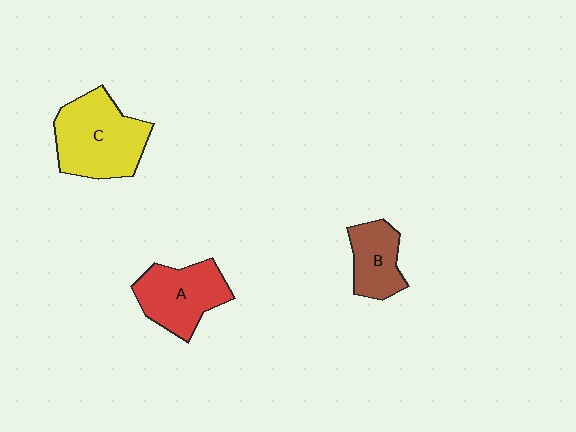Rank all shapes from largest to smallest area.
From largest to smallest: C (yellow), A (red), B (brown).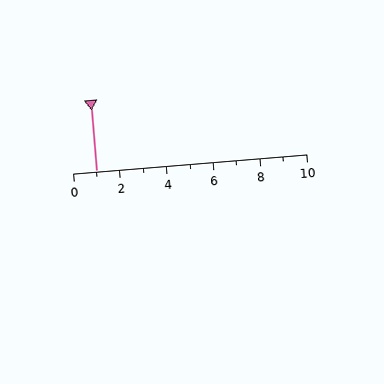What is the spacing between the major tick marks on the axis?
The major ticks are spaced 2 apart.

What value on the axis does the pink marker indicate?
The marker indicates approximately 1.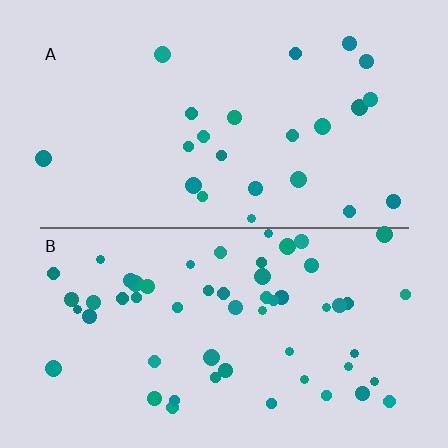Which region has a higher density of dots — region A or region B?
B (the bottom).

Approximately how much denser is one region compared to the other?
Approximately 2.4× — region B over region A.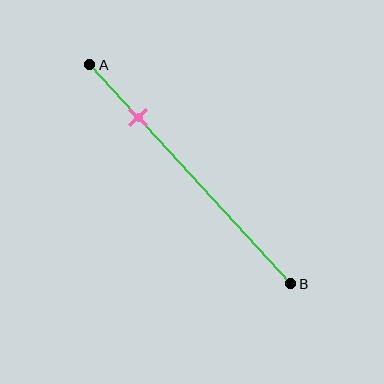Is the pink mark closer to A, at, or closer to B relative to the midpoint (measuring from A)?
The pink mark is closer to point A than the midpoint of segment AB.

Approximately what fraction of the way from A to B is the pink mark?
The pink mark is approximately 25% of the way from A to B.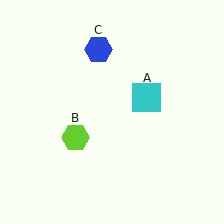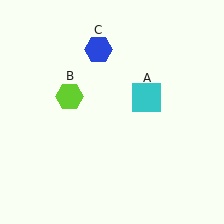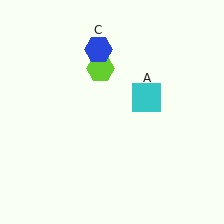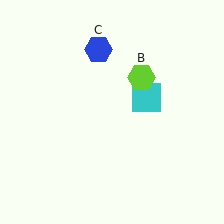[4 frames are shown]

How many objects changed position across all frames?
1 object changed position: lime hexagon (object B).